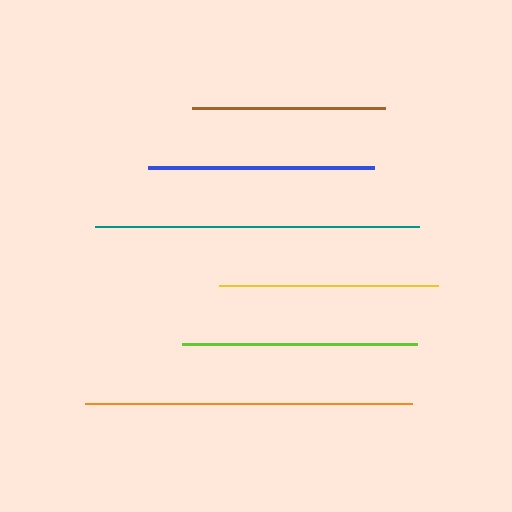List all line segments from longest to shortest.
From longest to shortest: orange, teal, lime, blue, yellow, brown.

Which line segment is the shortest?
The brown line is the shortest at approximately 194 pixels.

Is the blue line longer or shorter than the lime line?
The lime line is longer than the blue line.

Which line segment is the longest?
The orange line is the longest at approximately 327 pixels.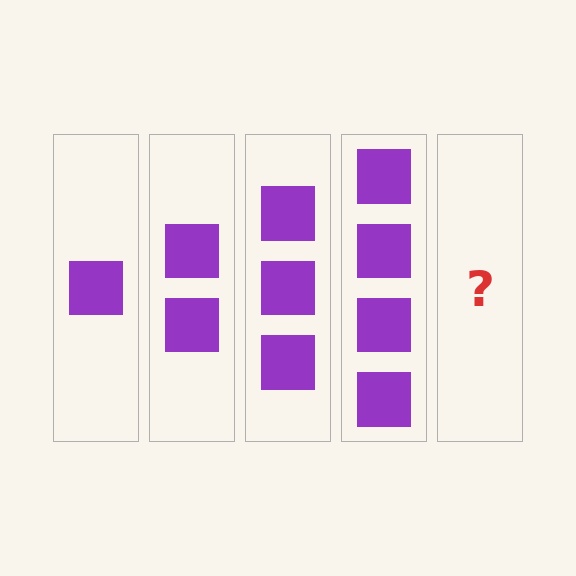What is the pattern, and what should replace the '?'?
The pattern is that each step adds one more square. The '?' should be 5 squares.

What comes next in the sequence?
The next element should be 5 squares.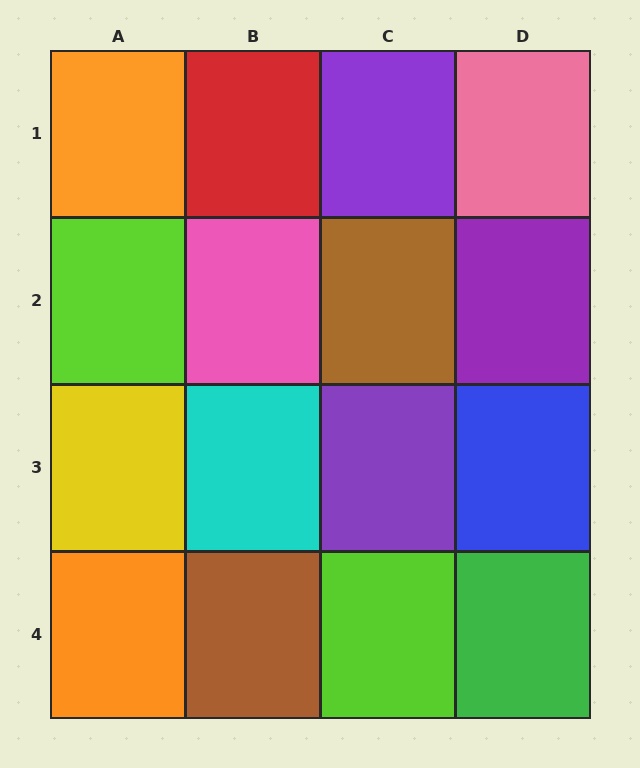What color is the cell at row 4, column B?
Brown.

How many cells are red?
1 cell is red.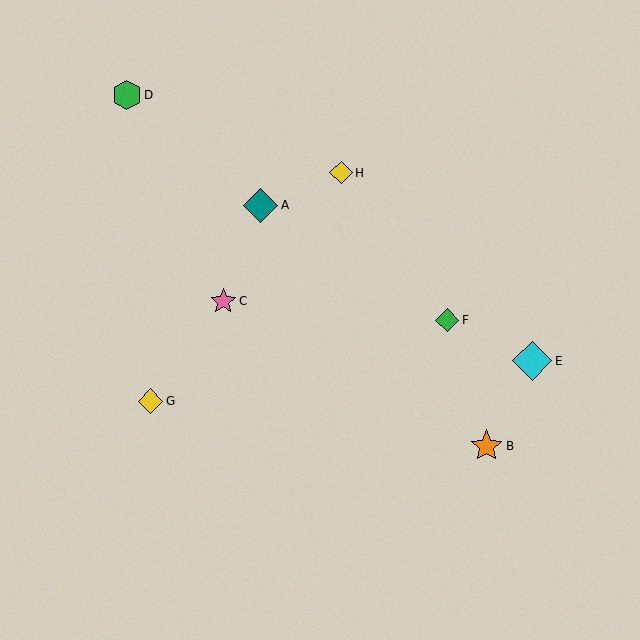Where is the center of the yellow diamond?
The center of the yellow diamond is at (150, 401).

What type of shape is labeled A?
Shape A is a teal diamond.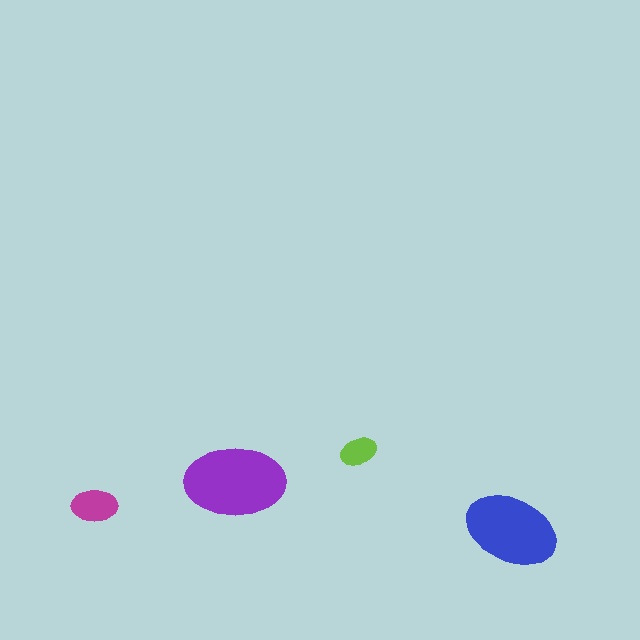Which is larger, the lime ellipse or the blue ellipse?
The blue one.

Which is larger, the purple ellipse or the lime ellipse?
The purple one.